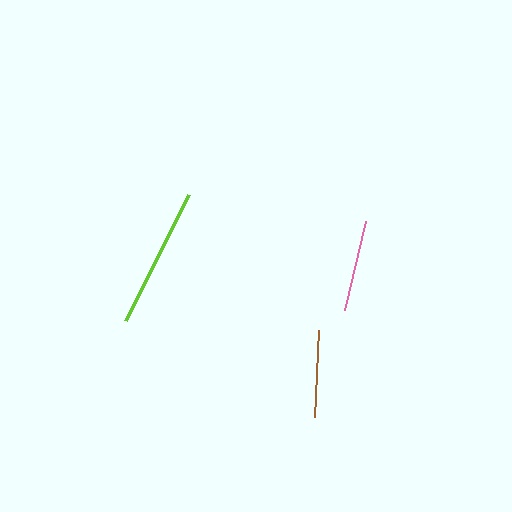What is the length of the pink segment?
The pink segment is approximately 92 pixels long.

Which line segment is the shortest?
The brown line is the shortest at approximately 87 pixels.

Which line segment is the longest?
The lime line is the longest at approximately 140 pixels.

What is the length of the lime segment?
The lime segment is approximately 140 pixels long.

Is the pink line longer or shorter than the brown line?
The pink line is longer than the brown line.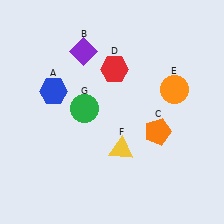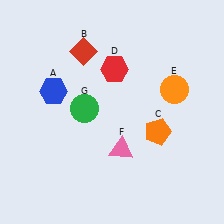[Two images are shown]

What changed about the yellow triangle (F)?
In Image 1, F is yellow. In Image 2, it changed to pink.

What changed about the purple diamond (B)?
In Image 1, B is purple. In Image 2, it changed to red.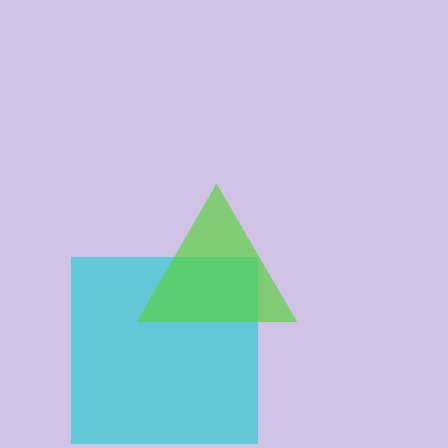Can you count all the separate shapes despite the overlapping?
Yes, there are 2 separate shapes.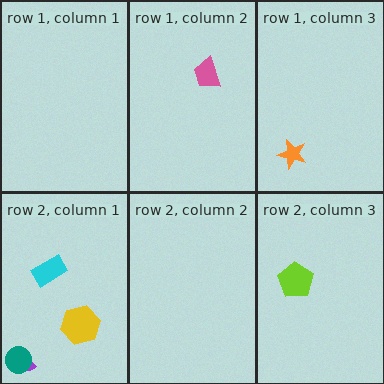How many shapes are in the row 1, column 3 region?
1.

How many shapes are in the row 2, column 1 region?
4.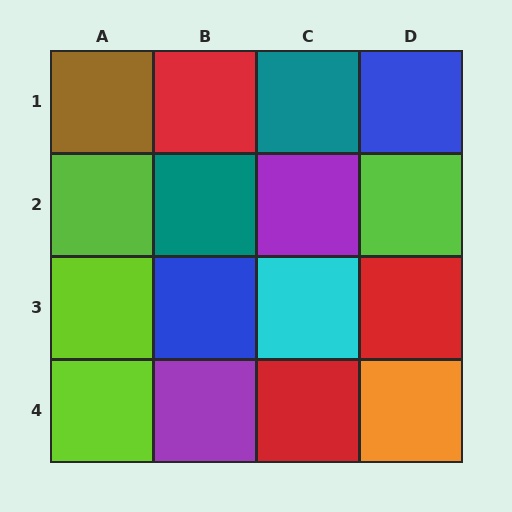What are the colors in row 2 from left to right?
Lime, teal, purple, lime.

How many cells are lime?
4 cells are lime.